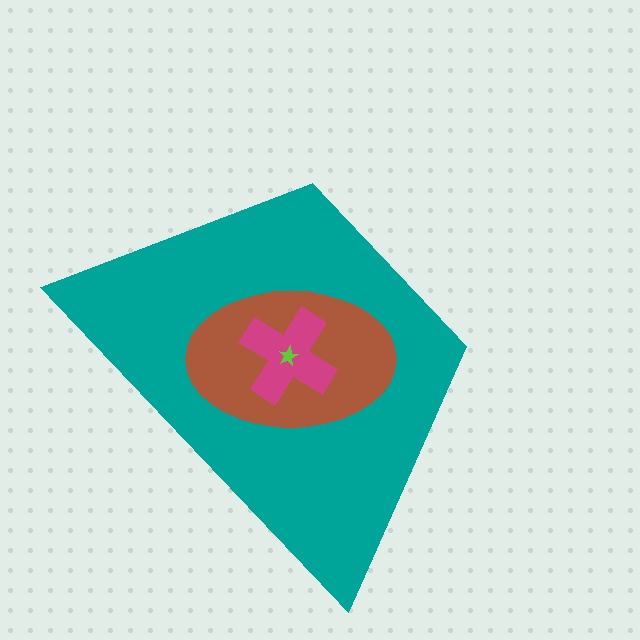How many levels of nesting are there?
4.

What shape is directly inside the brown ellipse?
The magenta cross.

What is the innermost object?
The lime star.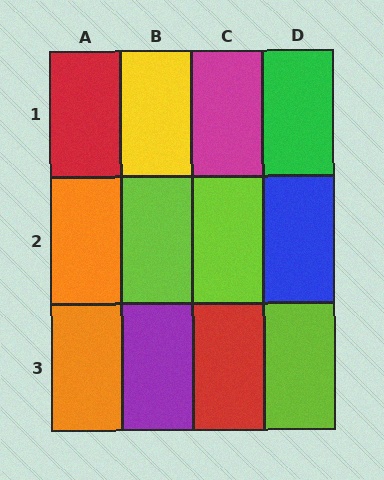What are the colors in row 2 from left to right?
Orange, lime, lime, blue.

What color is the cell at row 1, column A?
Red.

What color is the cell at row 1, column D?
Green.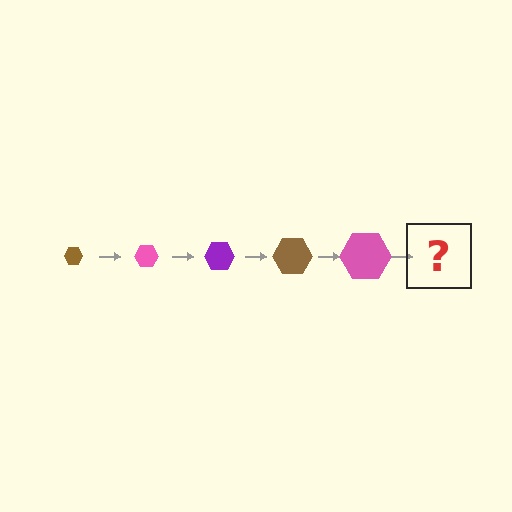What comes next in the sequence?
The next element should be a purple hexagon, larger than the previous one.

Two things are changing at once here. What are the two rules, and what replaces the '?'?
The two rules are that the hexagon grows larger each step and the color cycles through brown, pink, and purple. The '?' should be a purple hexagon, larger than the previous one.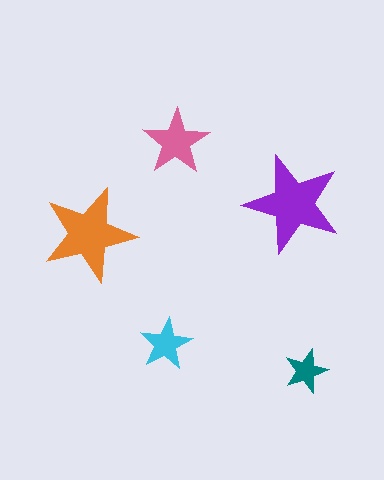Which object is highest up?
The pink star is topmost.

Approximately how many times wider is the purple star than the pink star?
About 1.5 times wider.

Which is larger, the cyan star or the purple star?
The purple one.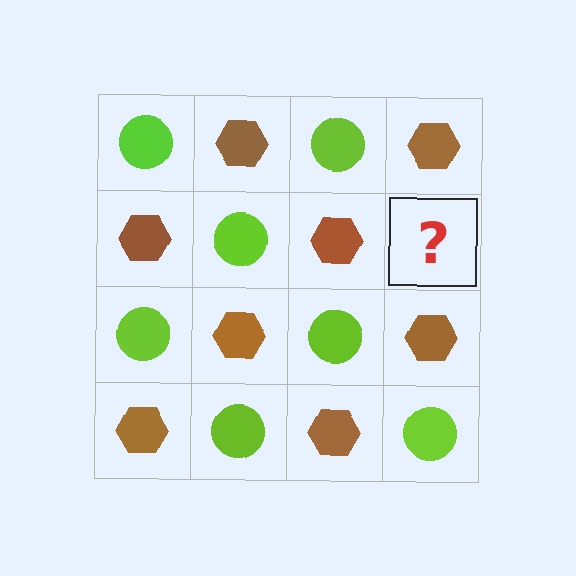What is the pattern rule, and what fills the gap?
The rule is that it alternates lime circle and brown hexagon in a checkerboard pattern. The gap should be filled with a lime circle.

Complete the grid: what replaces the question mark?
The question mark should be replaced with a lime circle.